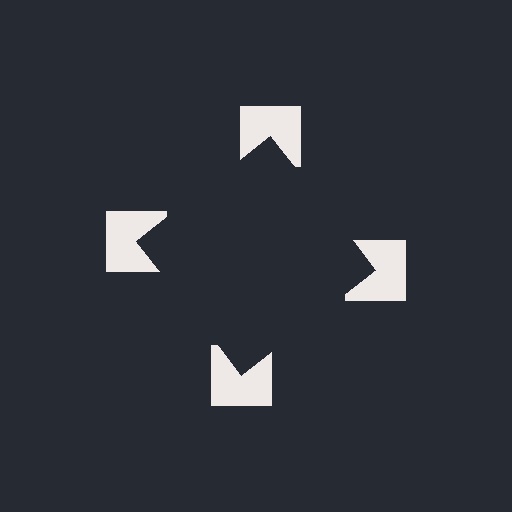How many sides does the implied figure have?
4 sides.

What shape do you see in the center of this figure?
An illusory square — its edges are inferred from the aligned wedge cuts in the notched squares, not physically drawn.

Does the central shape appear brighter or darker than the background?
It typically appears slightly darker than the background, even though no actual brightness change is drawn.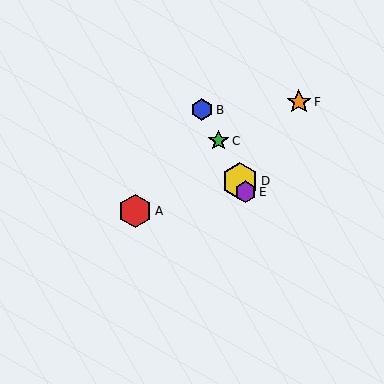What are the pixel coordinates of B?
Object B is at (202, 110).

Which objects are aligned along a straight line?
Objects B, C, D, E are aligned along a straight line.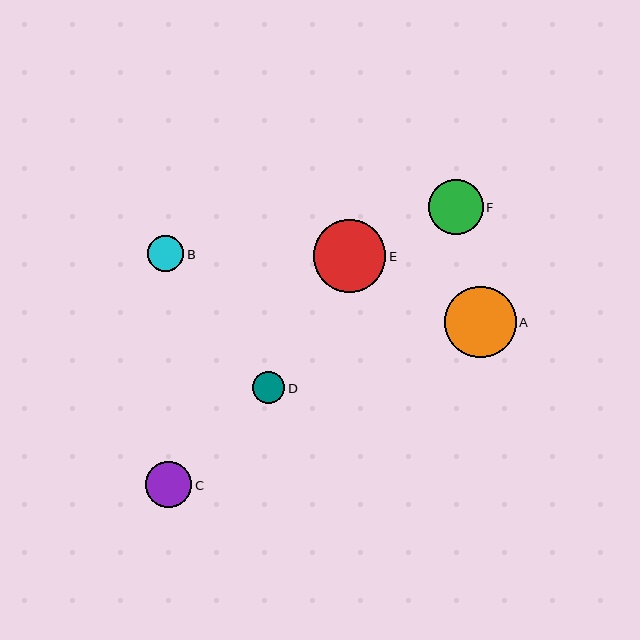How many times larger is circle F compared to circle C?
Circle F is approximately 1.2 times the size of circle C.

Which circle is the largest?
Circle E is the largest with a size of approximately 73 pixels.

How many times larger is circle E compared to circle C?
Circle E is approximately 1.6 times the size of circle C.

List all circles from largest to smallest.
From largest to smallest: E, A, F, C, B, D.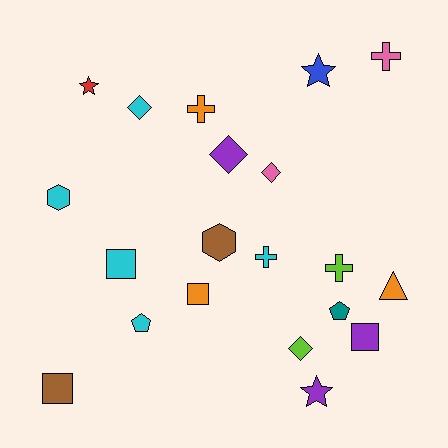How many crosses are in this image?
There are 4 crosses.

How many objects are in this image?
There are 20 objects.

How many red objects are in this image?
There is 1 red object.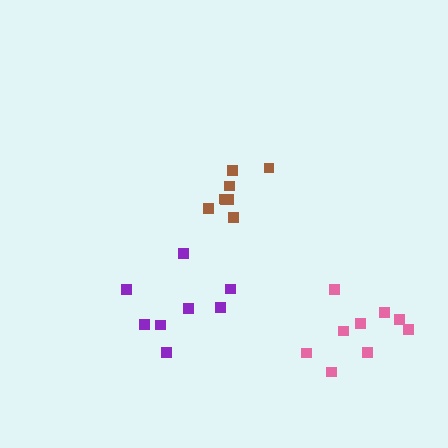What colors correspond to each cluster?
The clusters are colored: pink, brown, purple.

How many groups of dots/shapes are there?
There are 3 groups.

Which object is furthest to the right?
The pink cluster is rightmost.